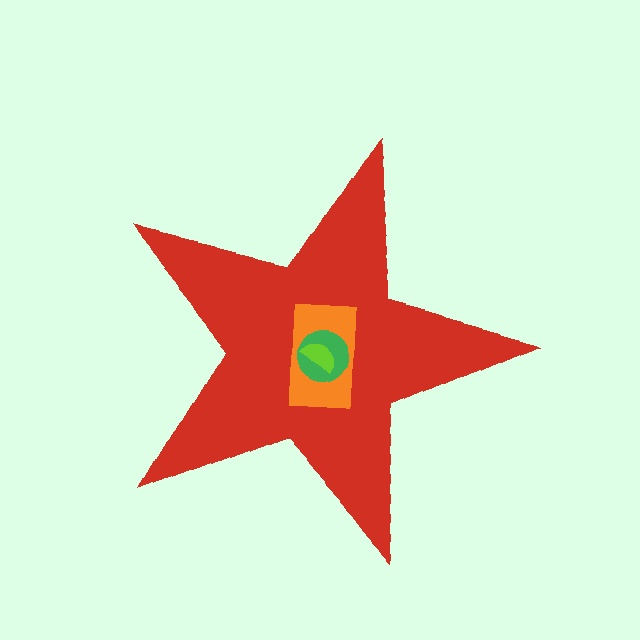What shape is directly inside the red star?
The orange rectangle.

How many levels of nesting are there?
4.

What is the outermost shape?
The red star.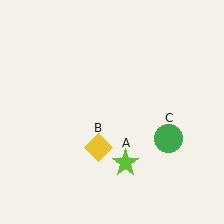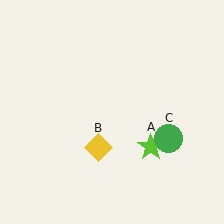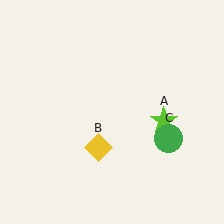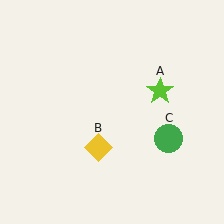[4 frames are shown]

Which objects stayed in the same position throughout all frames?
Yellow diamond (object B) and green circle (object C) remained stationary.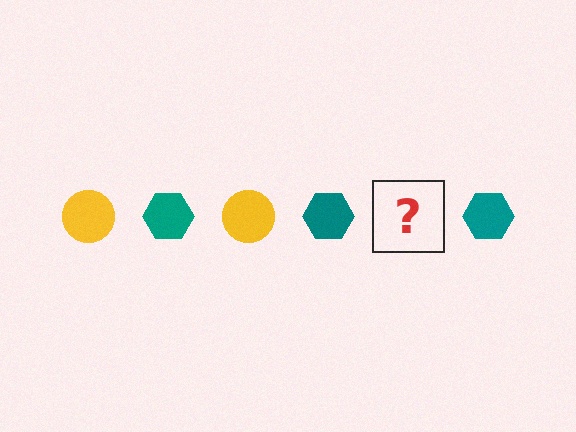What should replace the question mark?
The question mark should be replaced with a yellow circle.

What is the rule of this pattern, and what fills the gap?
The rule is that the pattern alternates between yellow circle and teal hexagon. The gap should be filled with a yellow circle.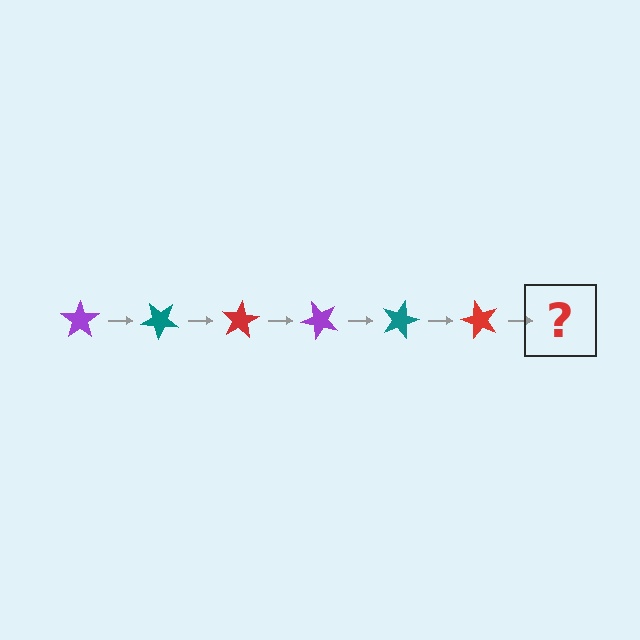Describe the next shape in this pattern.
It should be a purple star, rotated 240 degrees from the start.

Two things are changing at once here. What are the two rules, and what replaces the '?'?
The two rules are that it rotates 40 degrees each step and the color cycles through purple, teal, and red. The '?' should be a purple star, rotated 240 degrees from the start.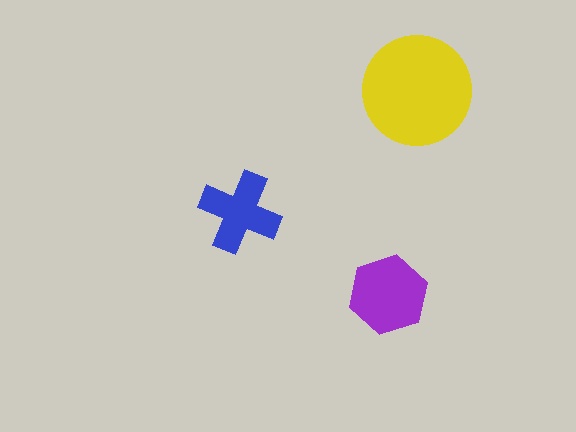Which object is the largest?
The yellow circle.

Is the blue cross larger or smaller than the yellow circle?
Smaller.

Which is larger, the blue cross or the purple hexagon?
The purple hexagon.